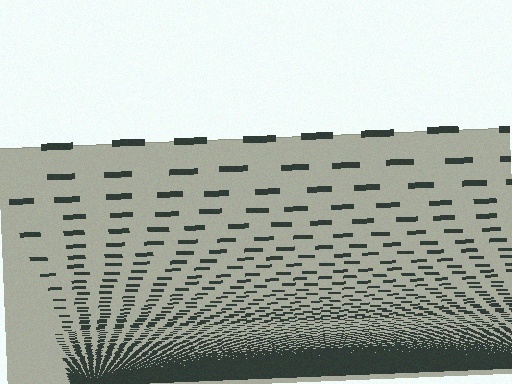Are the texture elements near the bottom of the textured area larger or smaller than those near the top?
Smaller. The gradient is inverted — elements near the bottom are smaller and denser.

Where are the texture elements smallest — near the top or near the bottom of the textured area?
Near the bottom.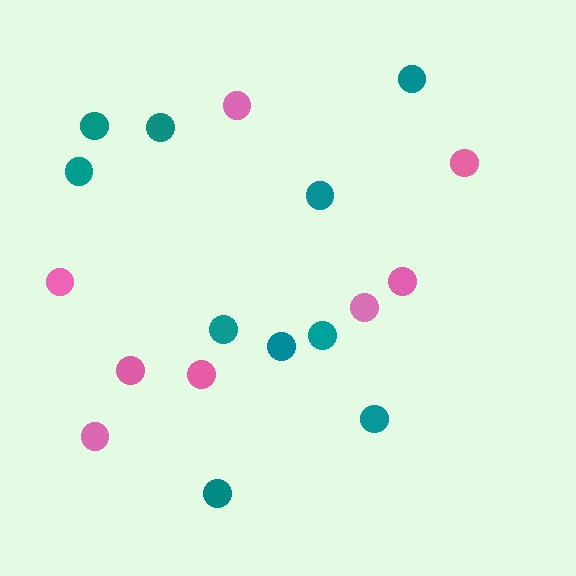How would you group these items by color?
There are 2 groups: one group of pink circles (8) and one group of teal circles (10).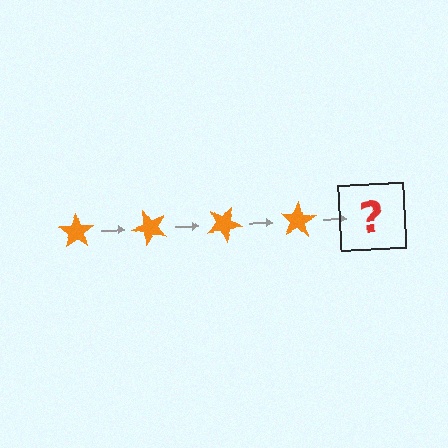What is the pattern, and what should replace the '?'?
The pattern is that the star rotates 50 degrees each step. The '?' should be an orange star rotated 200 degrees.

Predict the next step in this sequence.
The next step is an orange star rotated 200 degrees.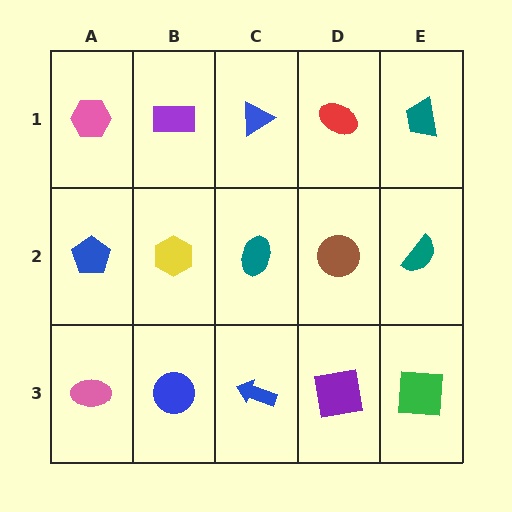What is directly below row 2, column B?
A blue circle.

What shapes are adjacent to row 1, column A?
A blue pentagon (row 2, column A), a purple rectangle (row 1, column B).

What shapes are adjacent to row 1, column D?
A brown circle (row 2, column D), a blue triangle (row 1, column C), a teal trapezoid (row 1, column E).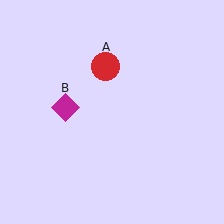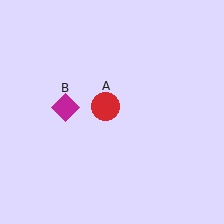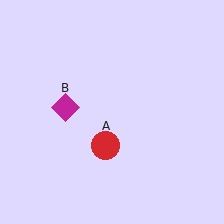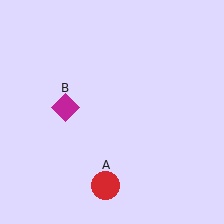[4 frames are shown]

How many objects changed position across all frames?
1 object changed position: red circle (object A).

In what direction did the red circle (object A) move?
The red circle (object A) moved down.